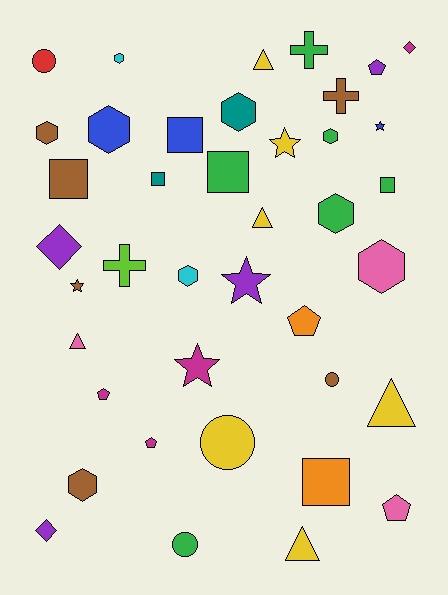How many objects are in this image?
There are 40 objects.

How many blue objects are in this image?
There are 3 blue objects.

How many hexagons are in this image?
There are 9 hexagons.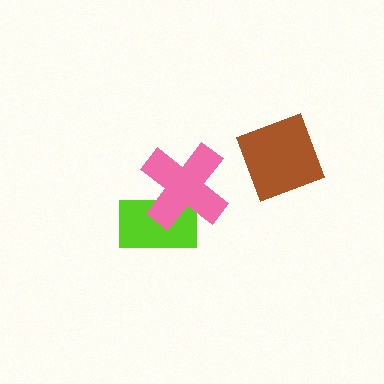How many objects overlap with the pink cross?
1 object overlaps with the pink cross.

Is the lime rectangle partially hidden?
Yes, it is partially covered by another shape.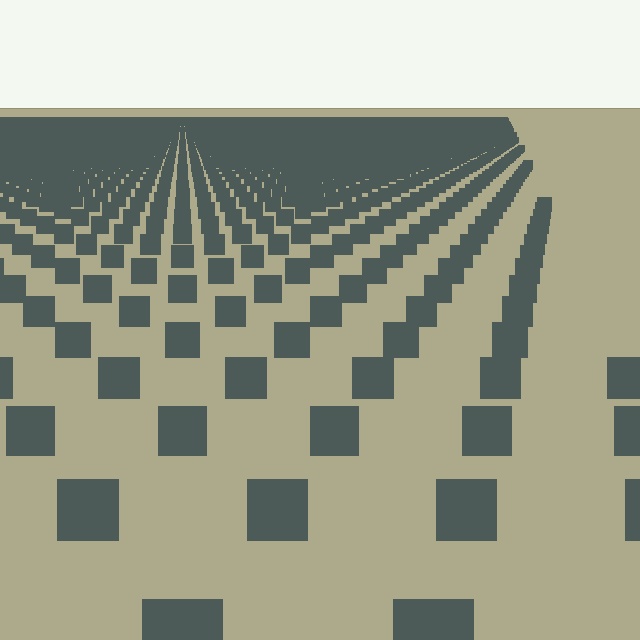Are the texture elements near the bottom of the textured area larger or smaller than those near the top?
Larger. Near the bottom, elements are closer to the viewer and appear at a bigger on-screen size.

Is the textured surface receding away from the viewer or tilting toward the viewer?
The surface is receding away from the viewer. Texture elements get smaller and denser toward the top.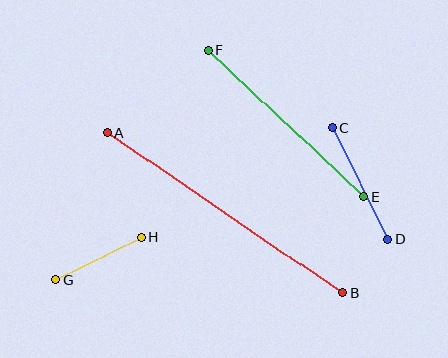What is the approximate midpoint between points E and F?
The midpoint is at approximately (286, 124) pixels.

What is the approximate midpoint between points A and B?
The midpoint is at approximately (225, 213) pixels.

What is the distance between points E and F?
The distance is approximately 214 pixels.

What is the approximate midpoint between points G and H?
The midpoint is at approximately (99, 259) pixels.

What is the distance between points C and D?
The distance is approximately 125 pixels.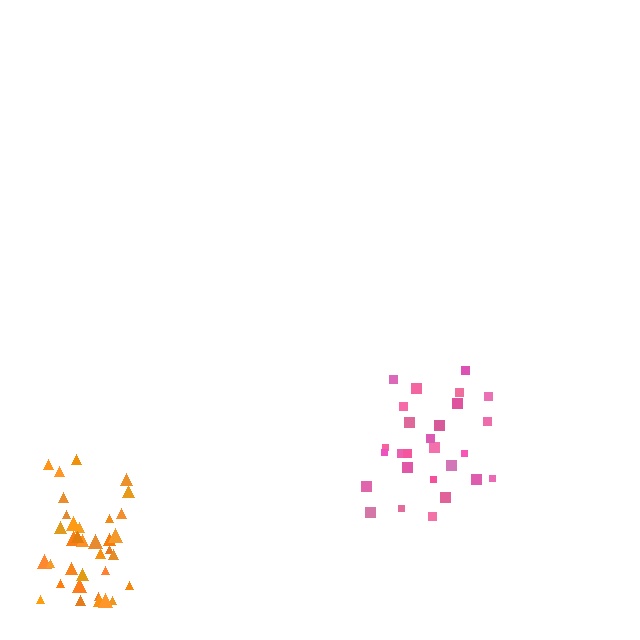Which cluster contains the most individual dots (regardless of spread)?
Orange (35).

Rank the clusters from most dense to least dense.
orange, pink.